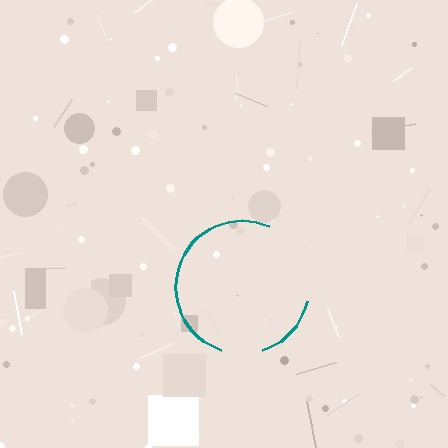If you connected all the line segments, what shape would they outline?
They would outline a circle.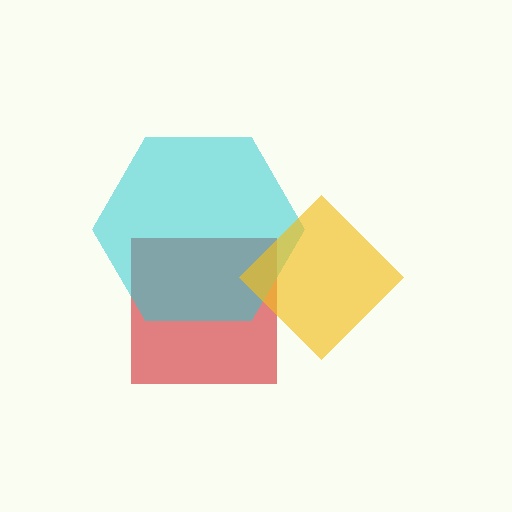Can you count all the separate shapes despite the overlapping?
Yes, there are 3 separate shapes.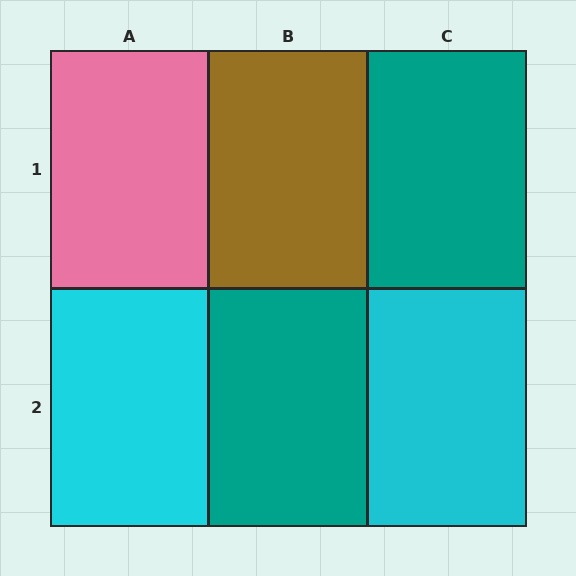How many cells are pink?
1 cell is pink.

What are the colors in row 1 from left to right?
Pink, brown, teal.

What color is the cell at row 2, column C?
Cyan.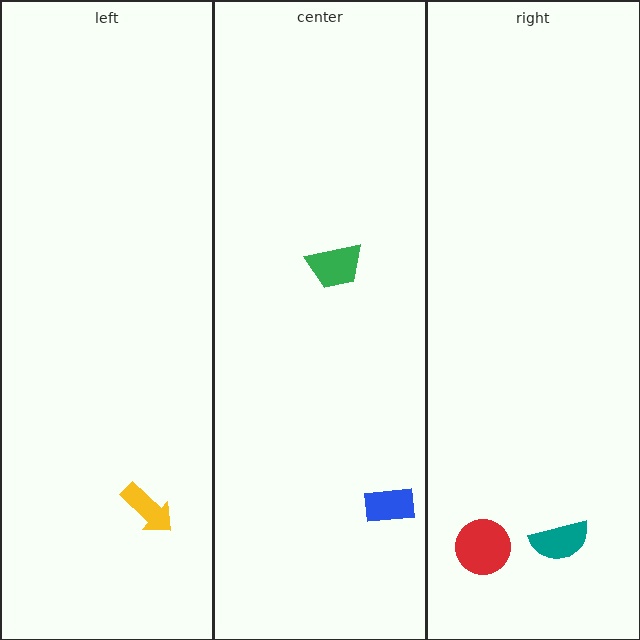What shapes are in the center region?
The blue rectangle, the green trapezoid.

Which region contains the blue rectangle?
The center region.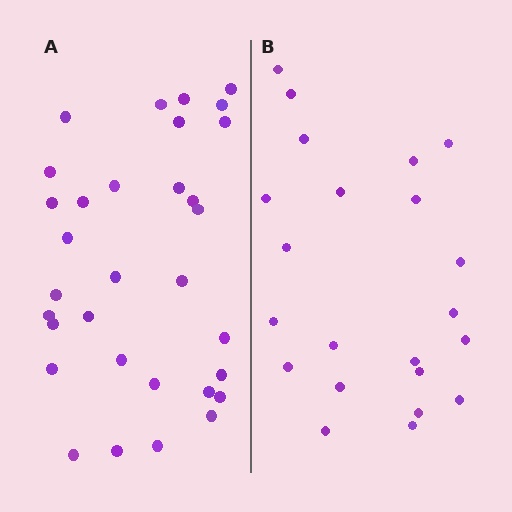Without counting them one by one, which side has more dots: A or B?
Region A (the left region) has more dots.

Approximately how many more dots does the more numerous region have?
Region A has roughly 10 or so more dots than region B.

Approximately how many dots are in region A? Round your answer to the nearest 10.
About 30 dots. (The exact count is 32, which rounds to 30.)